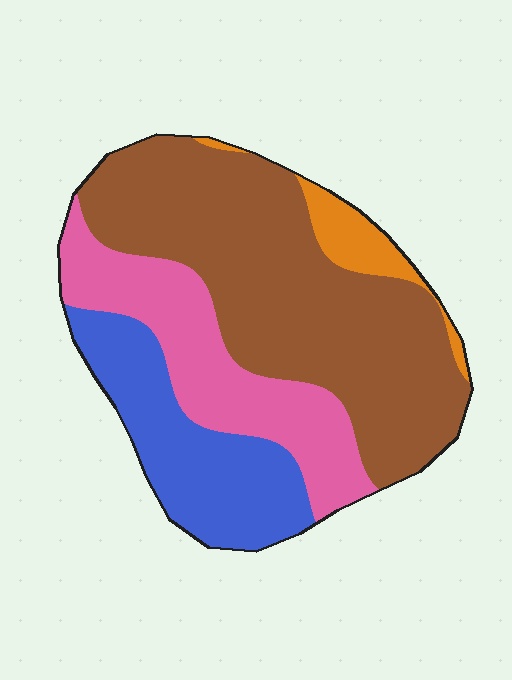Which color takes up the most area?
Brown, at roughly 50%.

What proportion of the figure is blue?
Blue takes up between a sixth and a third of the figure.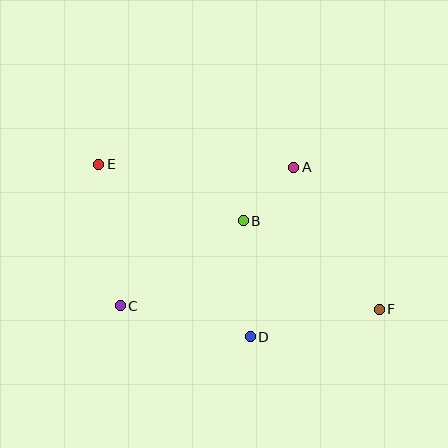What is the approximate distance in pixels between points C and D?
The distance between C and D is approximately 134 pixels.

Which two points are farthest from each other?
Points E and F are farthest from each other.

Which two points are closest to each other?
Points A and B are closest to each other.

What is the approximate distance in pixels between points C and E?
The distance between C and E is approximately 143 pixels.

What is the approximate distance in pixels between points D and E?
The distance between D and E is approximately 230 pixels.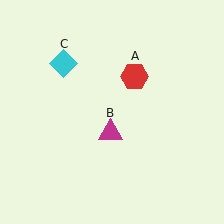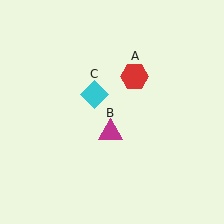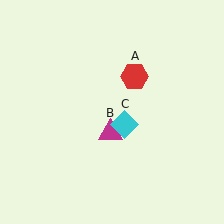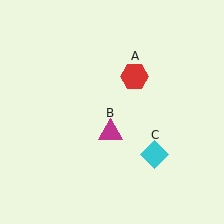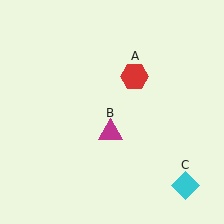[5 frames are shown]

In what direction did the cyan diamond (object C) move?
The cyan diamond (object C) moved down and to the right.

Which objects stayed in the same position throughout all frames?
Red hexagon (object A) and magenta triangle (object B) remained stationary.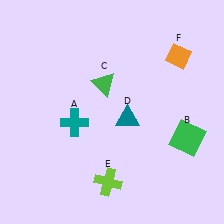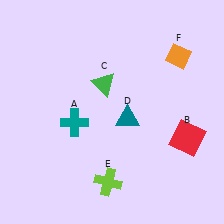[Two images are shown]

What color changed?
The square (B) changed from green in Image 1 to red in Image 2.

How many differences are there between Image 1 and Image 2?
There is 1 difference between the two images.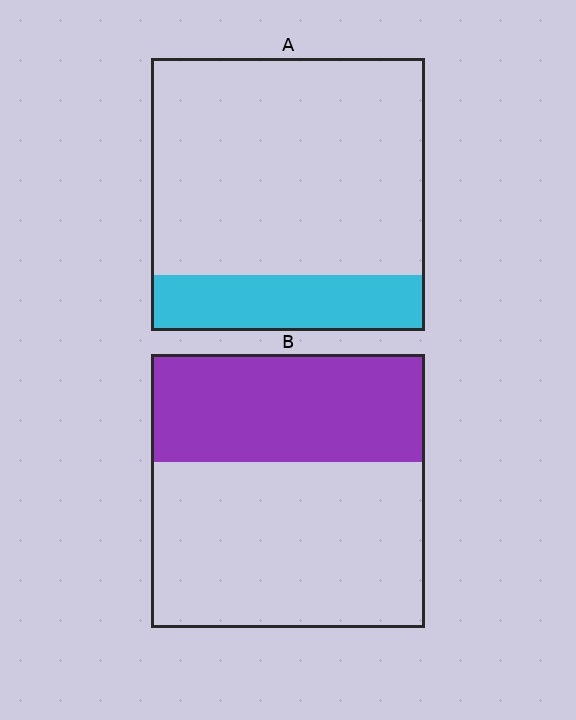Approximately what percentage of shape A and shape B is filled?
A is approximately 20% and B is approximately 40%.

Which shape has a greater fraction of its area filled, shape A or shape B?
Shape B.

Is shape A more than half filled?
No.